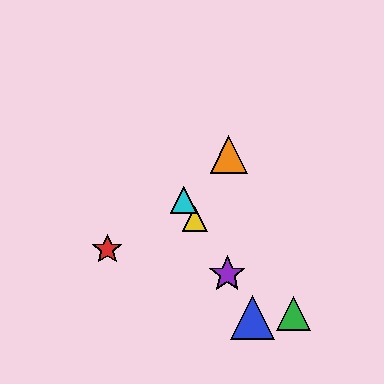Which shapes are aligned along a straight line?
The blue triangle, the yellow triangle, the purple star, the cyan triangle are aligned along a straight line.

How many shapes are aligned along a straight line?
4 shapes (the blue triangle, the yellow triangle, the purple star, the cyan triangle) are aligned along a straight line.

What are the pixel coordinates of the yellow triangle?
The yellow triangle is at (195, 219).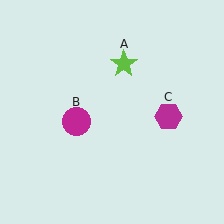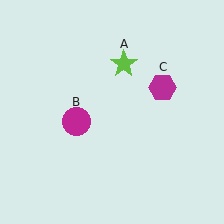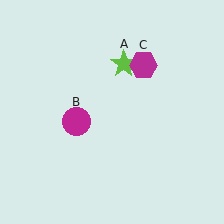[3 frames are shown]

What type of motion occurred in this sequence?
The magenta hexagon (object C) rotated counterclockwise around the center of the scene.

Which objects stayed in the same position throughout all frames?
Lime star (object A) and magenta circle (object B) remained stationary.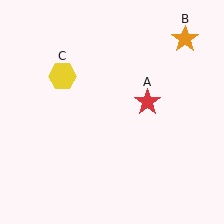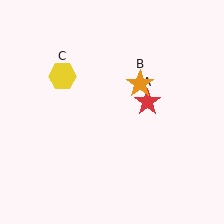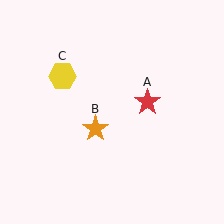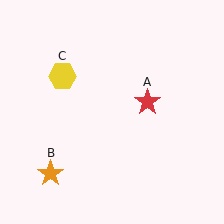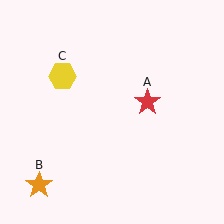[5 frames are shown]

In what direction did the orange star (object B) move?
The orange star (object B) moved down and to the left.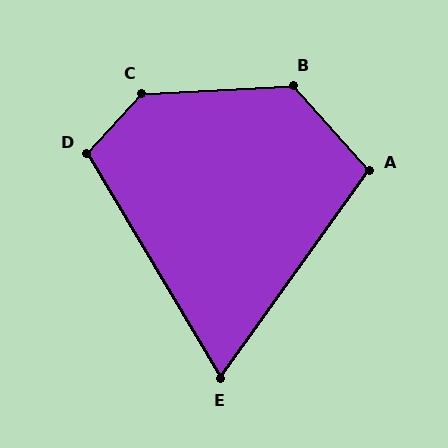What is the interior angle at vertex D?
Approximately 107 degrees (obtuse).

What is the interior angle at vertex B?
Approximately 129 degrees (obtuse).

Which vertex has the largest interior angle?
C, at approximately 135 degrees.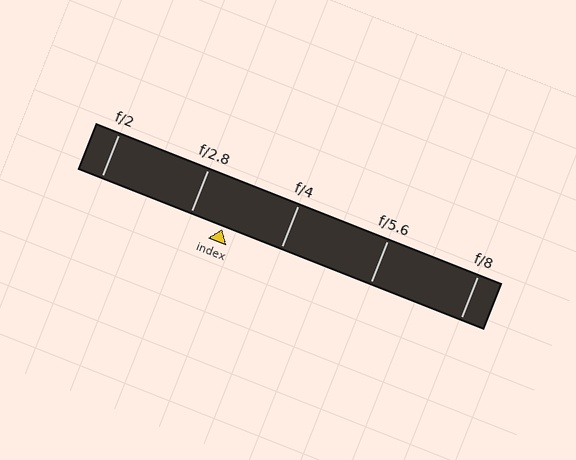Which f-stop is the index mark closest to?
The index mark is closest to f/2.8.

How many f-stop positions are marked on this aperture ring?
There are 5 f-stop positions marked.